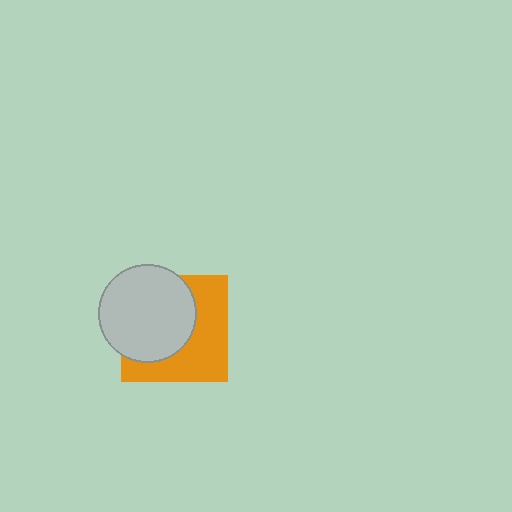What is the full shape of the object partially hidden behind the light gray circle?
The partially hidden object is an orange square.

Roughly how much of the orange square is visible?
About half of it is visible (roughly 48%).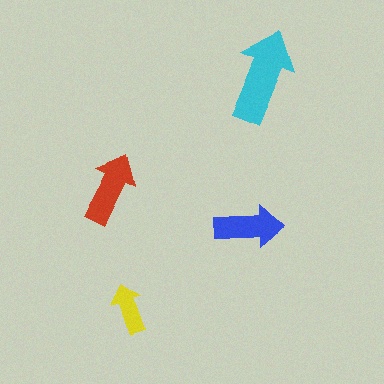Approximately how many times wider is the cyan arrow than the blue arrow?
About 1.5 times wider.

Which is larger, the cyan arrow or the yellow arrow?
The cyan one.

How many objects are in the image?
There are 4 objects in the image.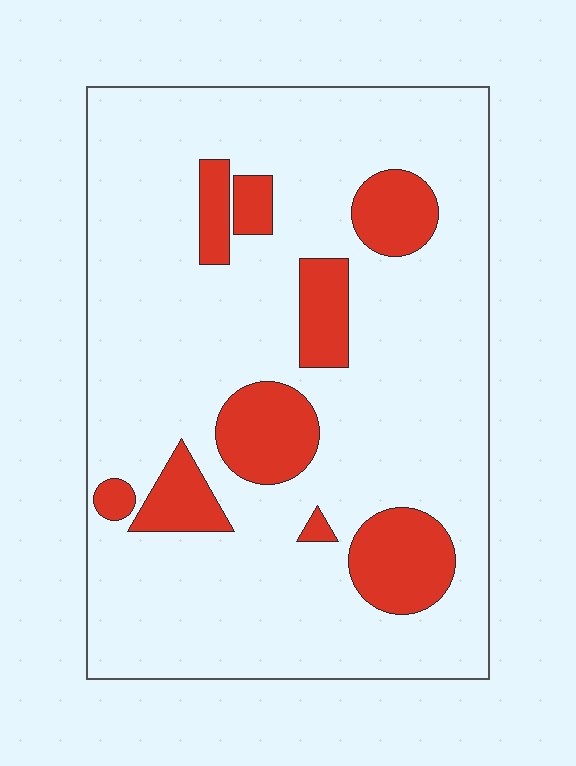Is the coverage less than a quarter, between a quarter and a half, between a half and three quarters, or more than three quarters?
Less than a quarter.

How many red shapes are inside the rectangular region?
9.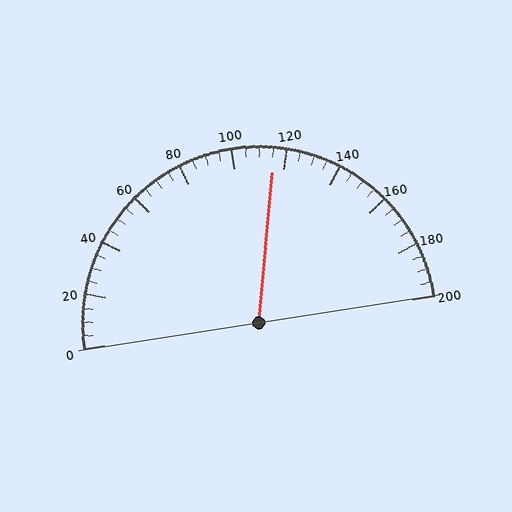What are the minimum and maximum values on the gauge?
The gauge ranges from 0 to 200.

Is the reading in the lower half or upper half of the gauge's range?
The reading is in the upper half of the range (0 to 200).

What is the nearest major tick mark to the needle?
The nearest major tick mark is 120.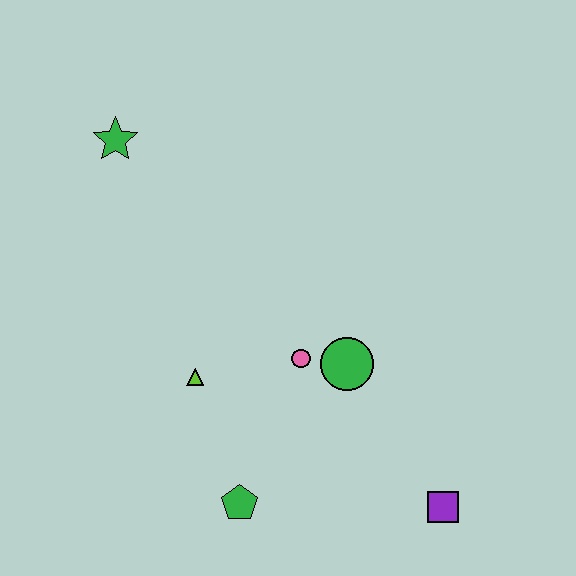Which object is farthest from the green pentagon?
The green star is farthest from the green pentagon.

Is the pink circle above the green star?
No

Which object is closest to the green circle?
The pink circle is closest to the green circle.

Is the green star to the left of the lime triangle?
Yes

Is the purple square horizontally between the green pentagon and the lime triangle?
No